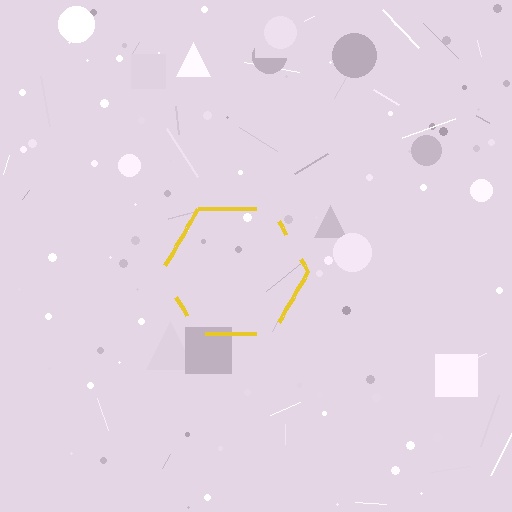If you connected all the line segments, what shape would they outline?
They would outline a hexagon.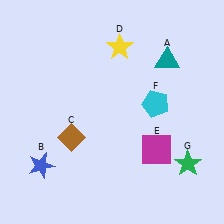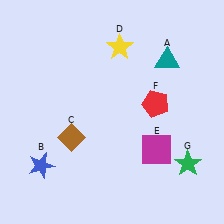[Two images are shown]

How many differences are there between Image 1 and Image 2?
There is 1 difference between the two images.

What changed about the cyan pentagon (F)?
In Image 1, F is cyan. In Image 2, it changed to red.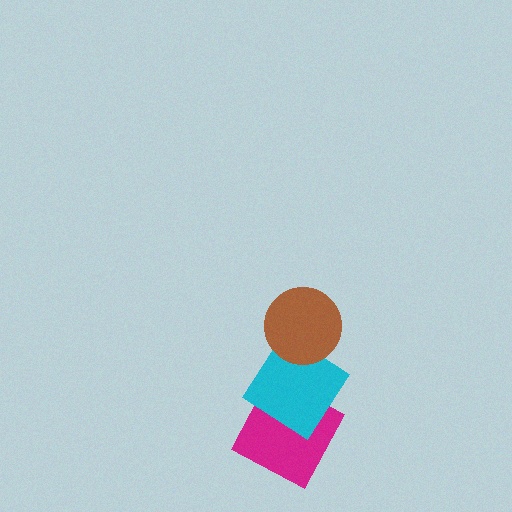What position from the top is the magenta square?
The magenta square is 3rd from the top.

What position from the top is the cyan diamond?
The cyan diamond is 2nd from the top.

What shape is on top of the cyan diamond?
The brown circle is on top of the cyan diamond.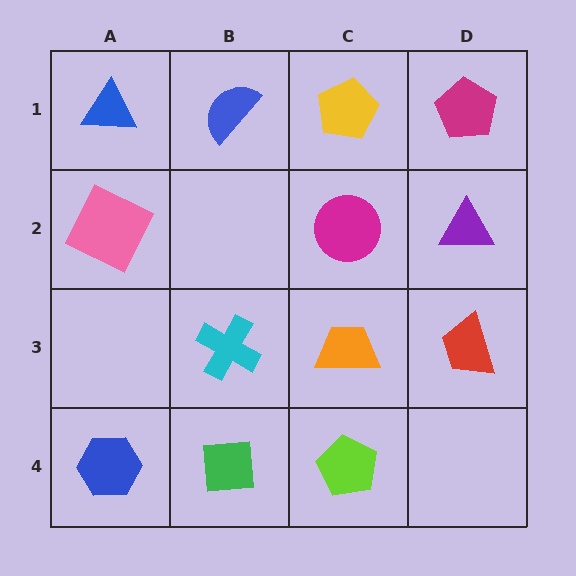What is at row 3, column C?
An orange trapezoid.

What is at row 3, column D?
A red trapezoid.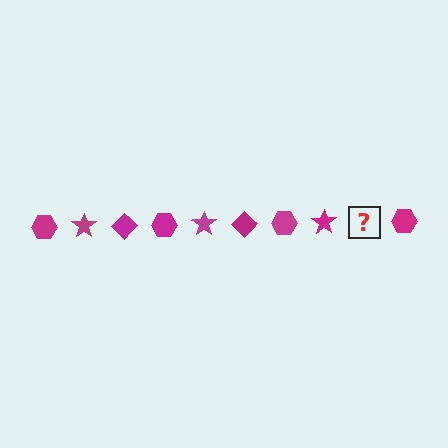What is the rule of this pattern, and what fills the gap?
The rule is that the pattern cycles through hexagon, star, diamond shapes in magenta. The gap should be filled with a magenta diamond.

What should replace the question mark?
The question mark should be replaced with a magenta diamond.